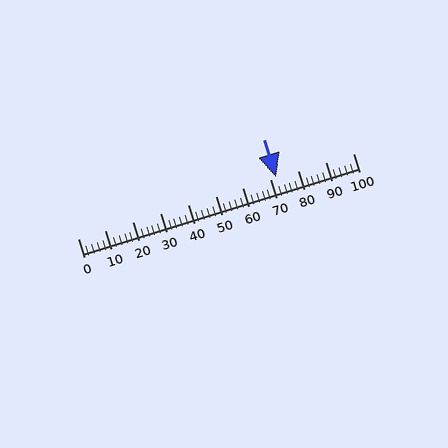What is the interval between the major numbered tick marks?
The major tick marks are spaced 10 units apart.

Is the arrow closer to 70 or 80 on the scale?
The arrow is closer to 70.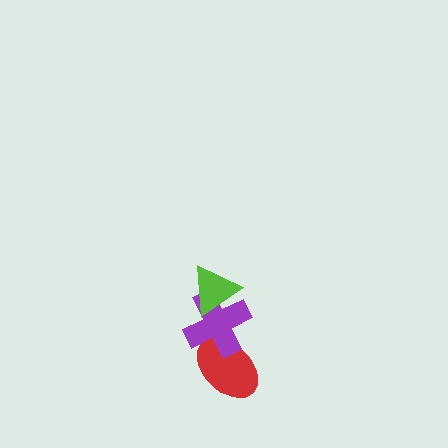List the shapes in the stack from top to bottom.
From top to bottom: the lime triangle, the purple cross, the red ellipse.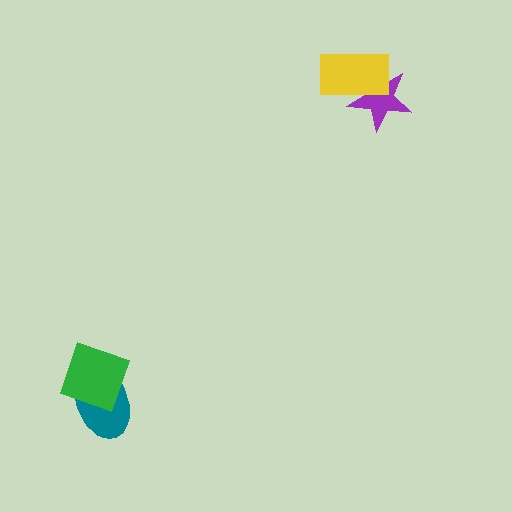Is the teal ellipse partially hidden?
Yes, it is partially covered by another shape.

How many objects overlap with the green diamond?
1 object overlaps with the green diamond.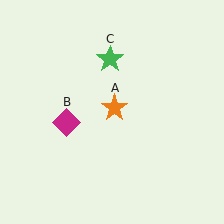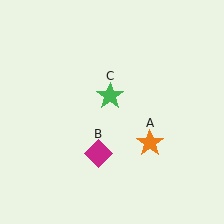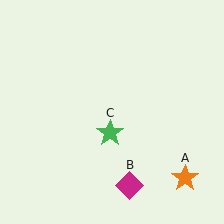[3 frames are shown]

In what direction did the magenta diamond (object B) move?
The magenta diamond (object B) moved down and to the right.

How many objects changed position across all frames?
3 objects changed position: orange star (object A), magenta diamond (object B), green star (object C).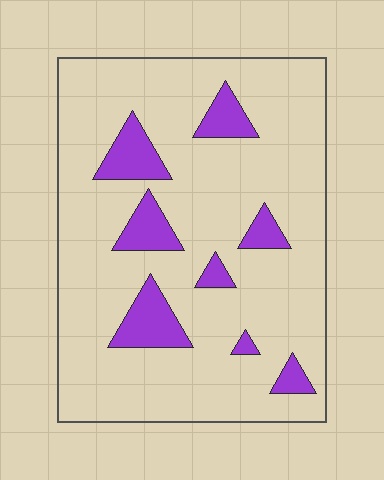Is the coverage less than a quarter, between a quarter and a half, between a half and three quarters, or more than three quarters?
Less than a quarter.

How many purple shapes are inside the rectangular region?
8.